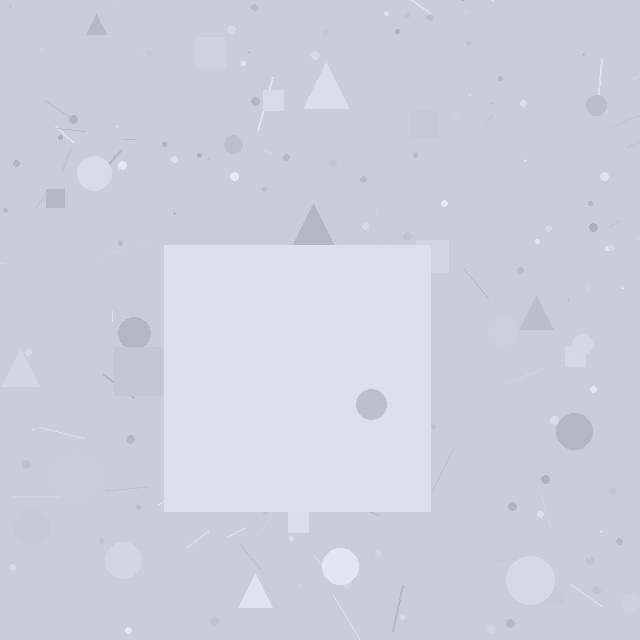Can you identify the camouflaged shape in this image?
The camouflaged shape is a square.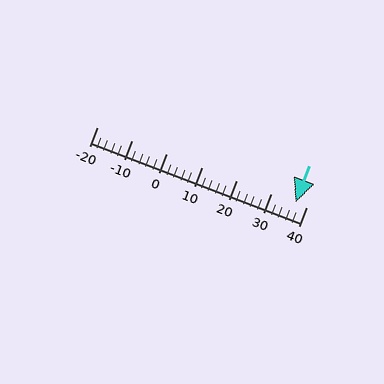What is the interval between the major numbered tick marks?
The major tick marks are spaced 10 units apart.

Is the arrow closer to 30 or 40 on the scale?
The arrow is closer to 40.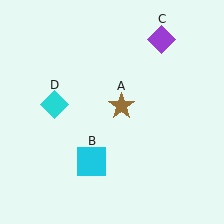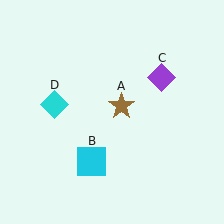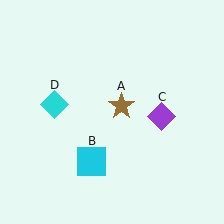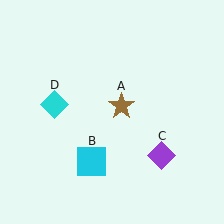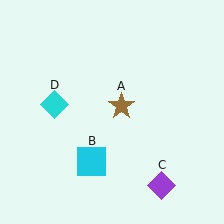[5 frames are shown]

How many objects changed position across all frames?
1 object changed position: purple diamond (object C).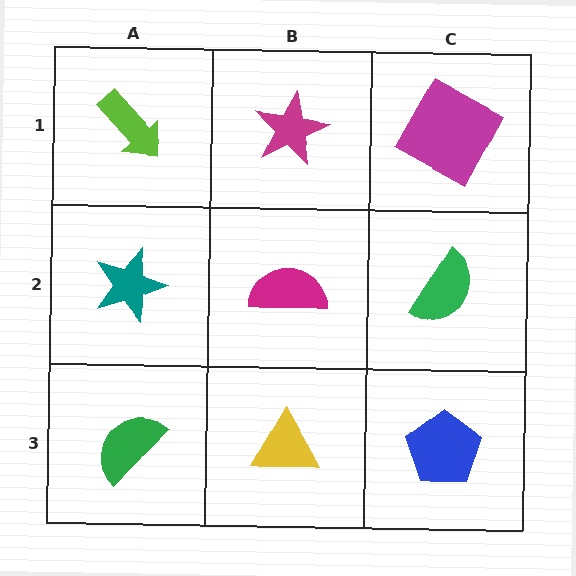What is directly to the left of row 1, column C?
A magenta star.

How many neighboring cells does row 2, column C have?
3.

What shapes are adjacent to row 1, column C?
A green semicircle (row 2, column C), a magenta star (row 1, column B).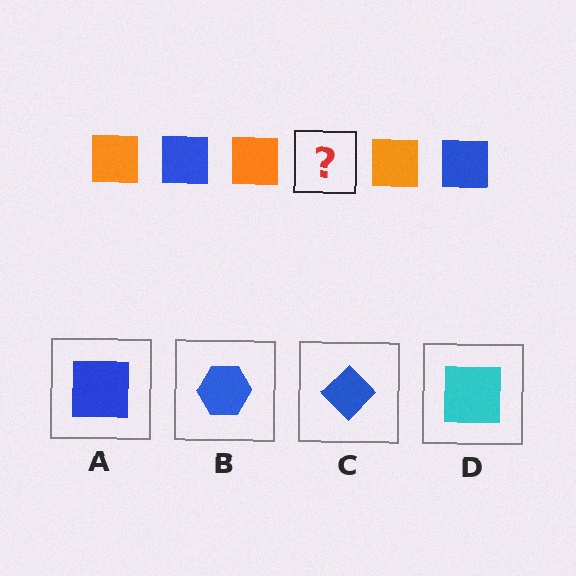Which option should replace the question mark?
Option A.